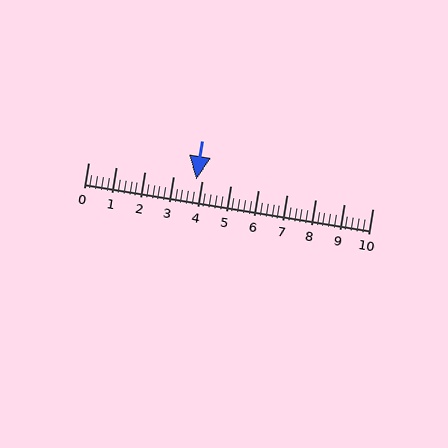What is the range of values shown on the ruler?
The ruler shows values from 0 to 10.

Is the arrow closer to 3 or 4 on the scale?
The arrow is closer to 4.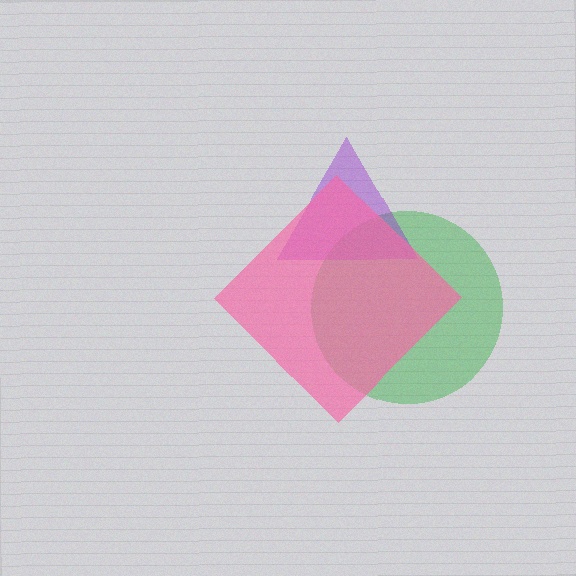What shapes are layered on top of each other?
The layered shapes are: a green circle, a purple triangle, a pink diamond.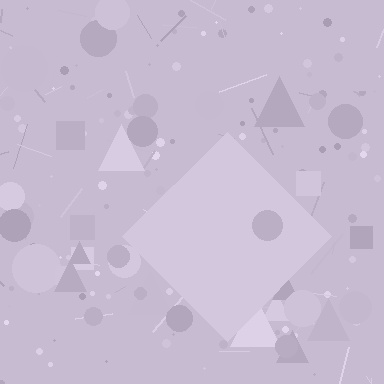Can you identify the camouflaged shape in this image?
The camouflaged shape is a diamond.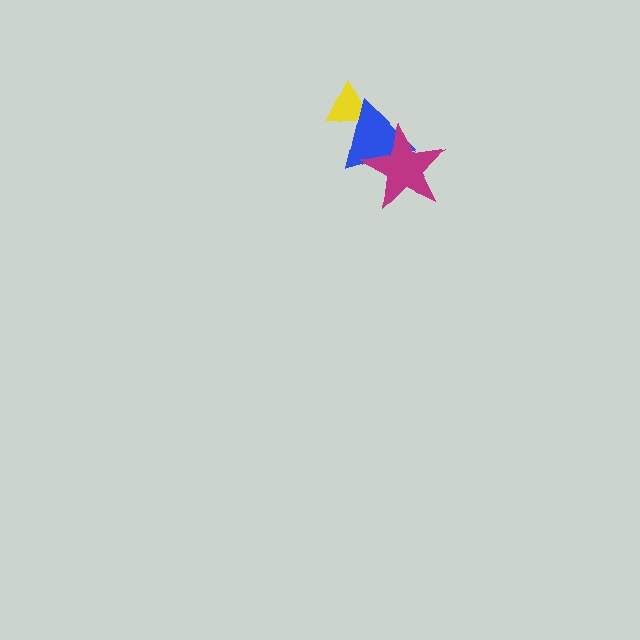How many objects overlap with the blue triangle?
2 objects overlap with the blue triangle.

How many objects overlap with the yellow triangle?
1 object overlaps with the yellow triangle.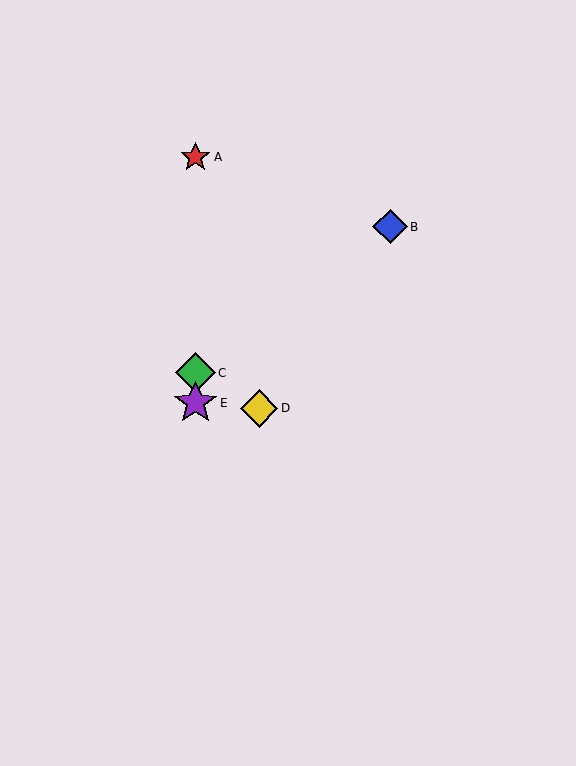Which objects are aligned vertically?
Objects A, C, E are aligned vertically.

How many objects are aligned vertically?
3 objects (A, C, E) are aligned vertically.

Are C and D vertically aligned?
No, C is at x≈195 and D is at x≈259.